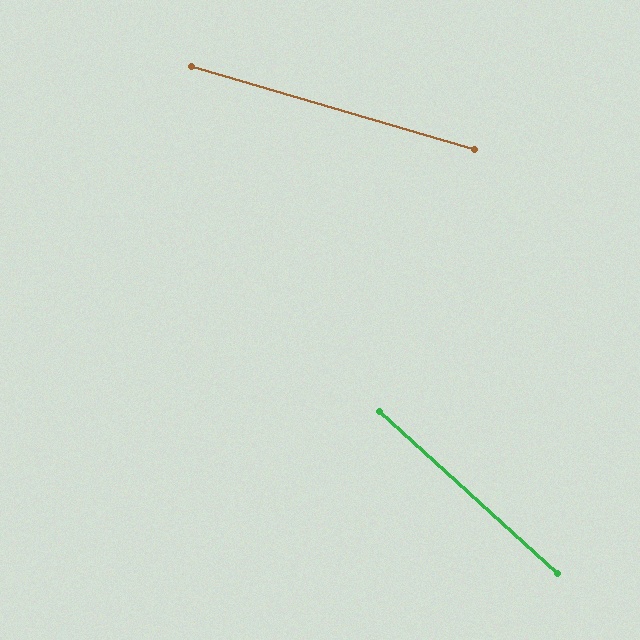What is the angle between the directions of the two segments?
Approximately 26 degrees.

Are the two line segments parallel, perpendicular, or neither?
Neither parallel nor perpendicular — they differ by about 26°.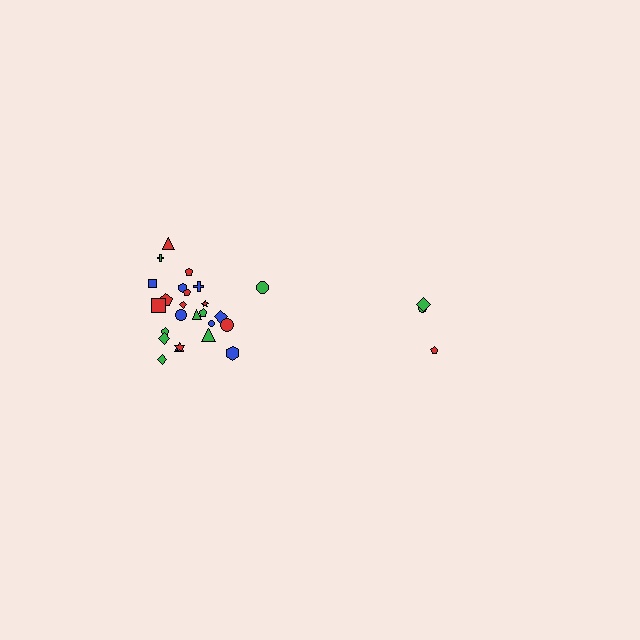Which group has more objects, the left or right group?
The left group.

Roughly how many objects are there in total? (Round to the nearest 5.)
Roughly 30 objects in total.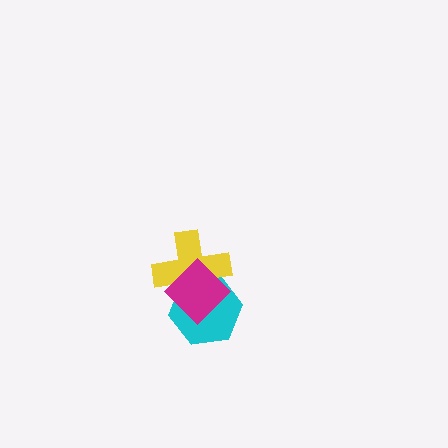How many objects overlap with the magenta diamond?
2 objects overlap with the magenta diamond.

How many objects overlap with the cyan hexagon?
2 objects overlap with the cyan hexagon.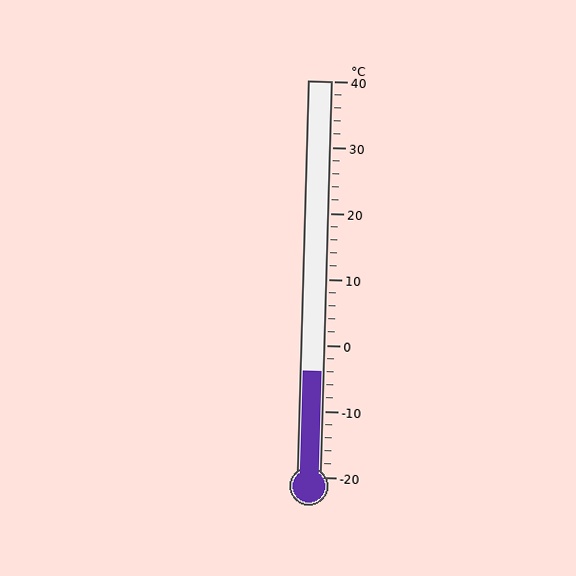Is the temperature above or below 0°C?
The temperature is below 0°C.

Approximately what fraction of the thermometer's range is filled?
The thermometer is filled to approximately 25% of its range.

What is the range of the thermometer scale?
The thermometer scale ranges from -20°C to 40°C.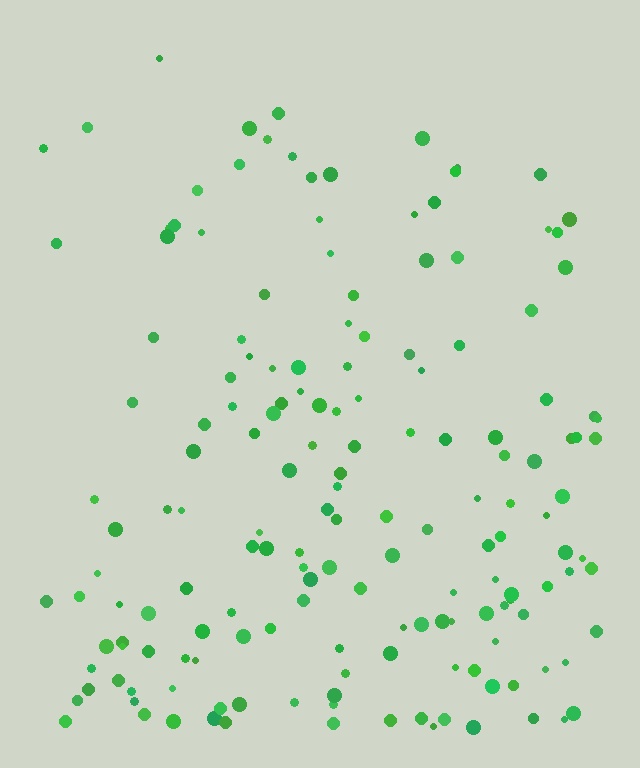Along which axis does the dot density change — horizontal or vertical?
Vertical.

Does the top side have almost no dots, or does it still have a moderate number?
Still a moderate number, just noticeably fewer than the bottom.